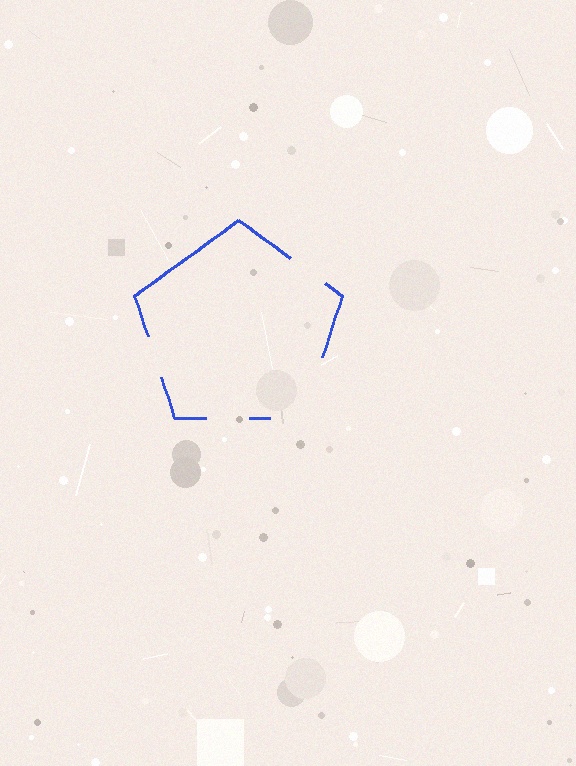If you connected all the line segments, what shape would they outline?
They would outline a pentagon.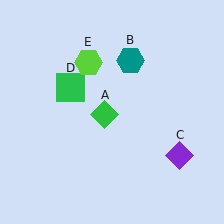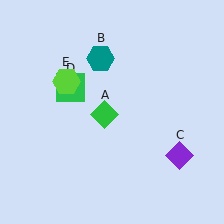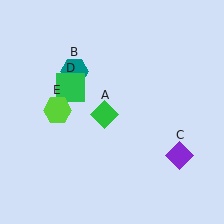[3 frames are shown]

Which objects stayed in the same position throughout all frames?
Green diamond (object A) and purple diamond (object C) and green square (object D) remained stationary.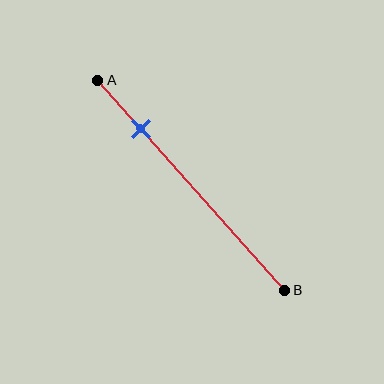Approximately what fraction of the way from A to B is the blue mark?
The blue mark is approximately 25% of the way from A to B.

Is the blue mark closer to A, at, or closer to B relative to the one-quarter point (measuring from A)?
The blue mark is approximately at the one-quarter point of segment AB.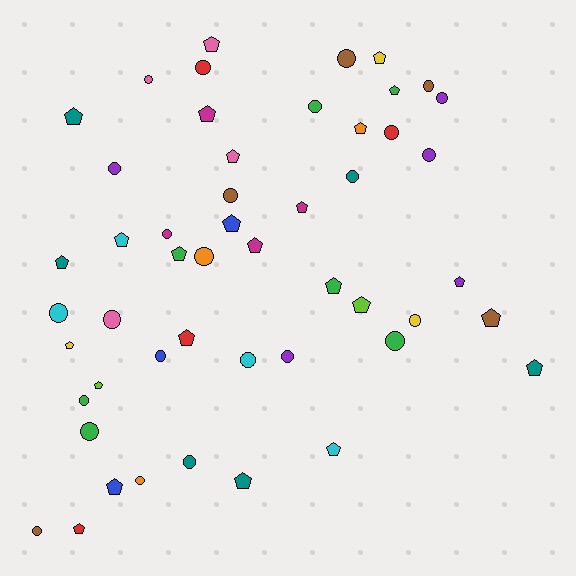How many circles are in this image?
There are 25 circles.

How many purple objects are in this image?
There are 5 purple objects.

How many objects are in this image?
There are 50 objects.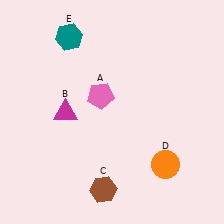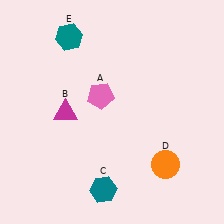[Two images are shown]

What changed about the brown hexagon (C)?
In Image 1, C is brown. In Image 2, it changed to teal.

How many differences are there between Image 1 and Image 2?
There is 1 difference between the two images.